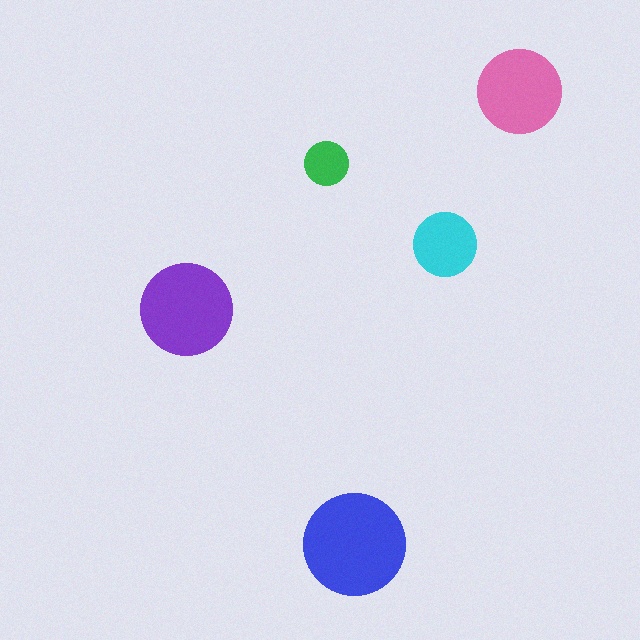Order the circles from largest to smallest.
the blue one, the purple one, the pink one, the cyan one, the green one.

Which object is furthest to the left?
The purple circle is leftmost.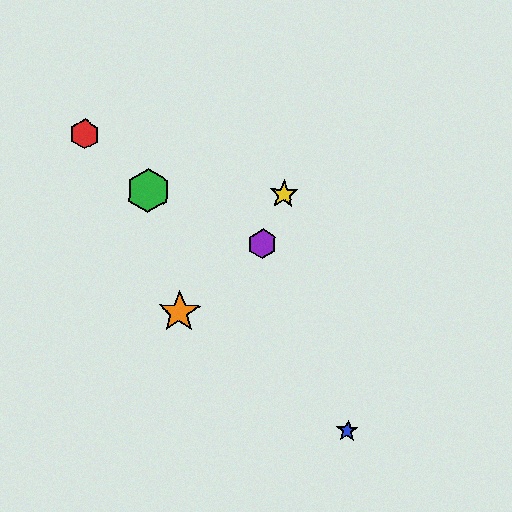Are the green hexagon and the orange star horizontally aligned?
No, the green hexagon is at y≈191 and the orange star is at y≈312.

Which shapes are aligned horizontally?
The green hexagon, the yellow star are aligned horizontally.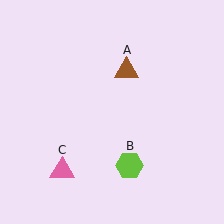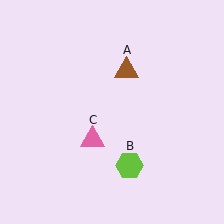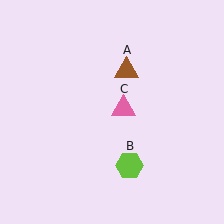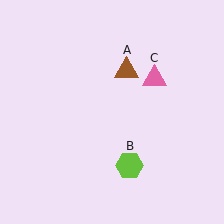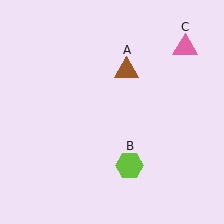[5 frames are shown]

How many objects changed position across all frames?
1 object changed position: pink triangle (object C).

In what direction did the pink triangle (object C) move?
The pink triangle (object C) moved up and to the right.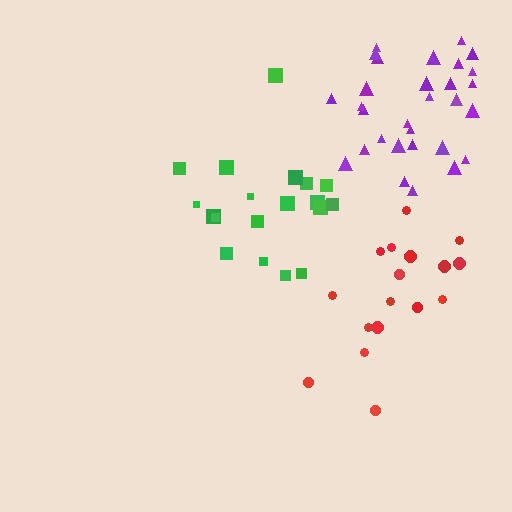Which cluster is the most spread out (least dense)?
Red.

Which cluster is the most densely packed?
Purple.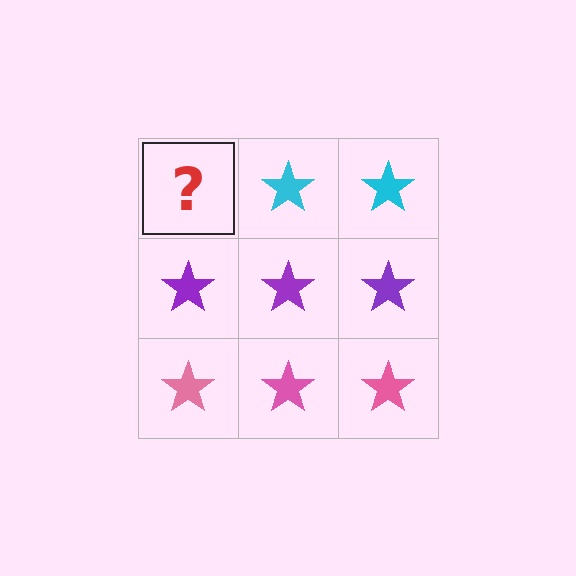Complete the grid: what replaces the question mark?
The question mark should be replaced with a cyan star.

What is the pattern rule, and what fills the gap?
The rule is that each row has a consistent color. The gap should be filled with a cyan star.